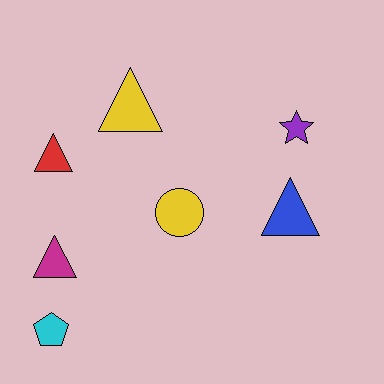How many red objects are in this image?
There is 1 red object.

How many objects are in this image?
There are 7 objects.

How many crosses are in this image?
There are no crosses.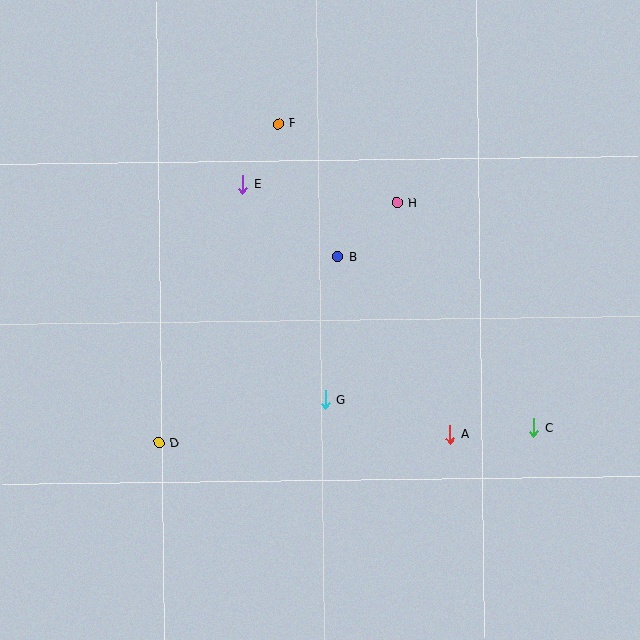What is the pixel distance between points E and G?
The distance between E and G is 231 pixels.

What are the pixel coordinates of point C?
Point C is at (534, 428).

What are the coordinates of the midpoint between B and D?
The midpoint between B and D is at (248, 350).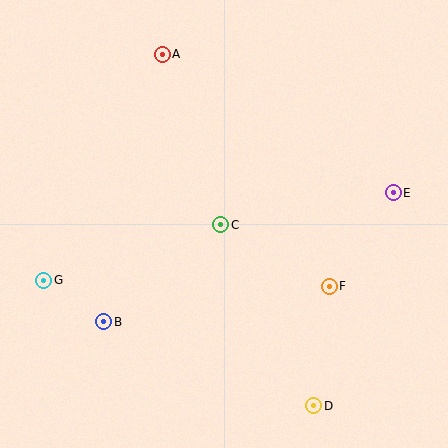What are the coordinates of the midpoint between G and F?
The midpoint between G and F is at (187, 283).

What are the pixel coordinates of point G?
Point G is at (44, 280).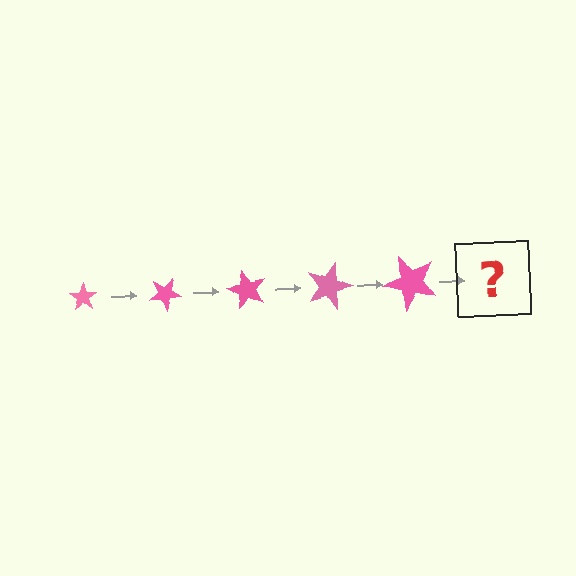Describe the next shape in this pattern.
It should be a star, larger than the previous one and rotated 150 degrees from the start.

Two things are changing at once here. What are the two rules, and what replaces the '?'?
The two rules are that the star grows larger each step and it rotates 30 degrees each step. The '?' should be a star, larger than the previous one and rotated 150 degrees from the start.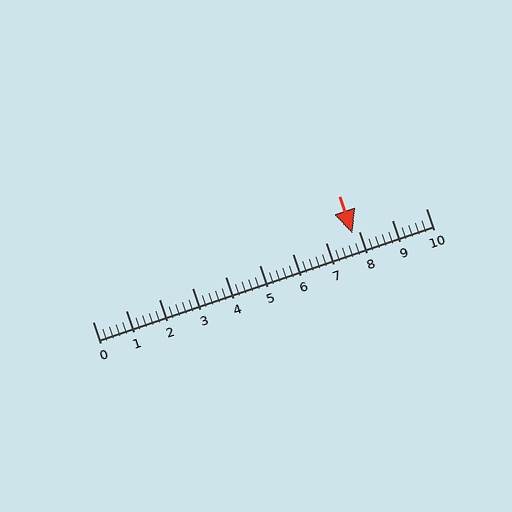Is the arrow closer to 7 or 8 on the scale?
The arrow is closer to 8.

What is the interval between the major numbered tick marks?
The major tick marks are spaced 1 units apart.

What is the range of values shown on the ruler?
The ruler shows values from 0 to 10.